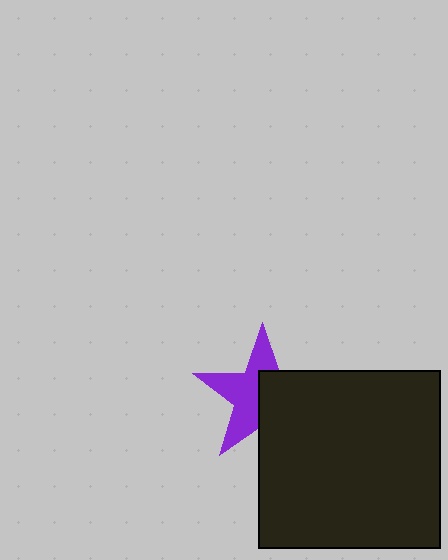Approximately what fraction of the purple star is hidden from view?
Roughly 48% of the purple star is hidden behind the black rectangle.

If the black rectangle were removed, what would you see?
You would see the complete purple star.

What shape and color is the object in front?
The object in front is a black rectangle.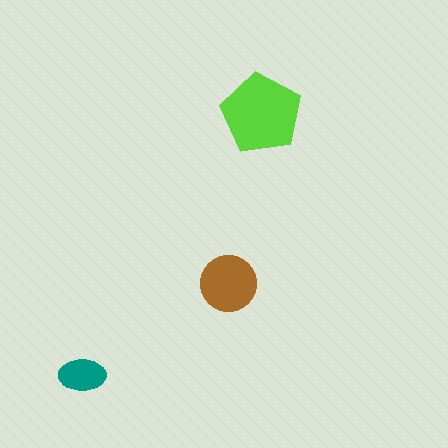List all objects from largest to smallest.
The lime pentagon, the brown circle, the teal ellipse.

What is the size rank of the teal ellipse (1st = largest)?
3rd.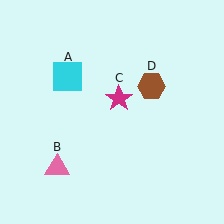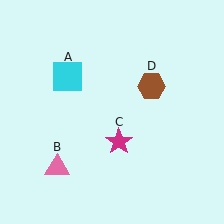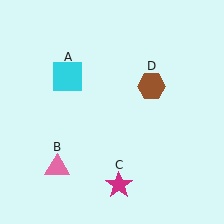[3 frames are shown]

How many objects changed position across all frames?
1 object changed position: magenta star (object C).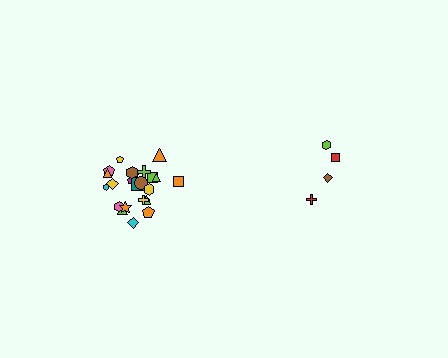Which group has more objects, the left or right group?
The left group.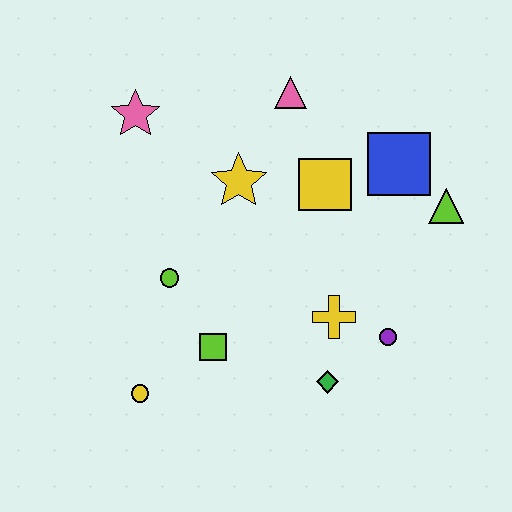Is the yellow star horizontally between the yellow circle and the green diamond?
Yes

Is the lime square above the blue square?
No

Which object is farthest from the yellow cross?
The pink star is farthest from the yellow cross.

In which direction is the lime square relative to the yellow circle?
The lime square is to the right of the yellow circle.